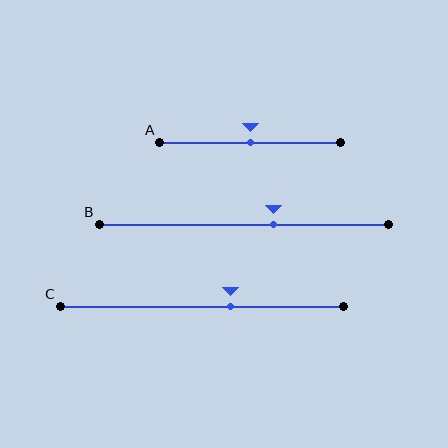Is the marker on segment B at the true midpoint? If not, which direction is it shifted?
No, the marker on segment B is shifted to the right by about 10% of the segment length.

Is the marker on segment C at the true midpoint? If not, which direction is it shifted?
No, the marker on segment C is shifted to the right by about 10% of the segment length.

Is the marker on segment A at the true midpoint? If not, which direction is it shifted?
Yes, the marker on segment A is at the true midpoint.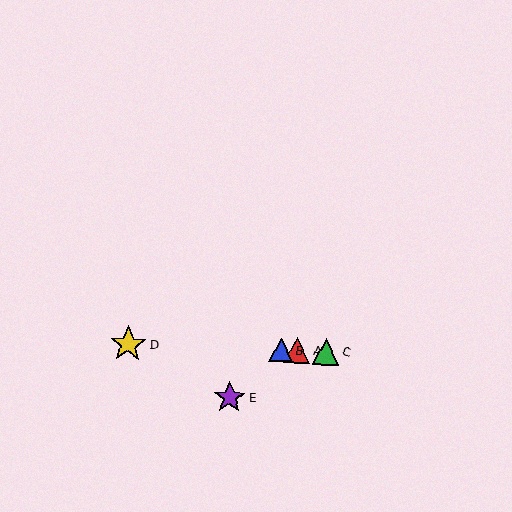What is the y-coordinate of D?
Object D is at y≈344.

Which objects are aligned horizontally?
Objects A, B, C, D are aligned horizontally.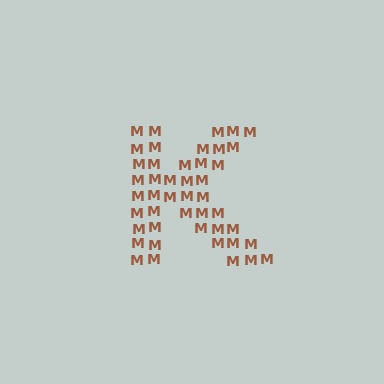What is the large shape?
The large shape is the letter K.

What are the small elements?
The small elements are letter M's.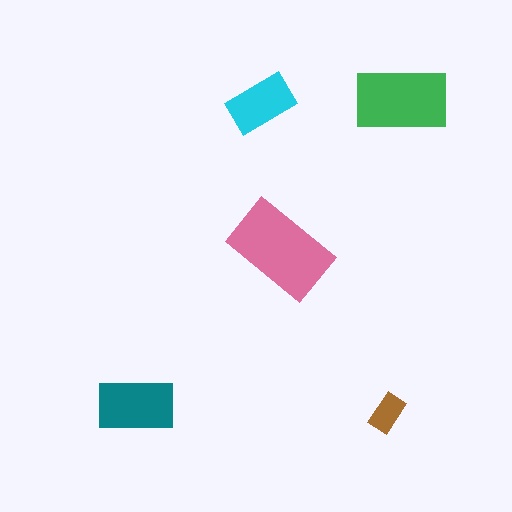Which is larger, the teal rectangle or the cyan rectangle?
The teal one.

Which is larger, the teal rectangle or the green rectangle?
The green one.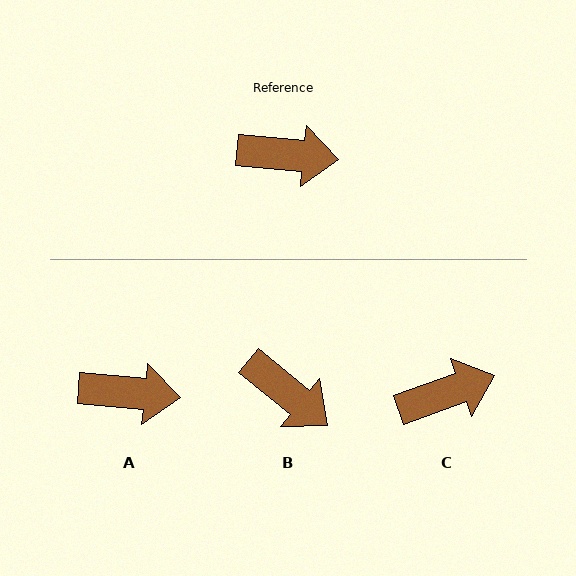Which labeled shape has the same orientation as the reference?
A.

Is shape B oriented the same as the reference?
No, it is off by about 34 degrees.